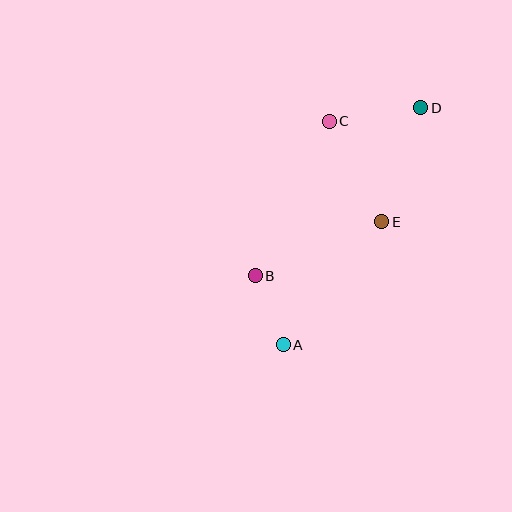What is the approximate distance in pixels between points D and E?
The distance between D and E is approximately 121 pixels.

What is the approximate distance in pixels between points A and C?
The distance between A and C is approximately 228 pixels.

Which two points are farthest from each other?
Points A and D are farthest from each other.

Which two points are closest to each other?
Points A and B are closest to each other.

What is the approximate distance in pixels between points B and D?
The distance between B and D is approximately 236 pixels.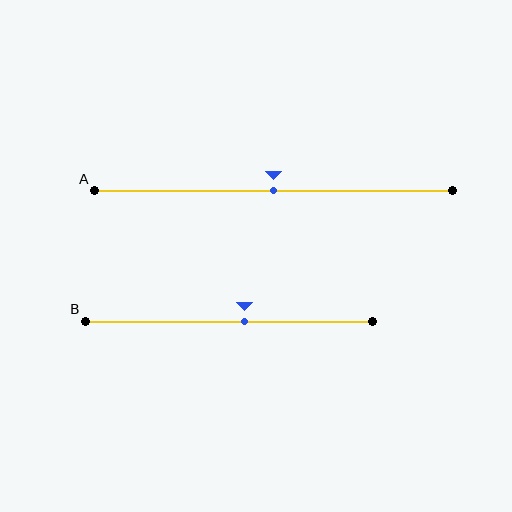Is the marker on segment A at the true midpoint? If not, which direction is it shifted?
Yes, the marker on segment A is at the true midpoint.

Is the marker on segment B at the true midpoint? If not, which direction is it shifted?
No, the marker on segment B is shifted to the right by about 5% of the segment length.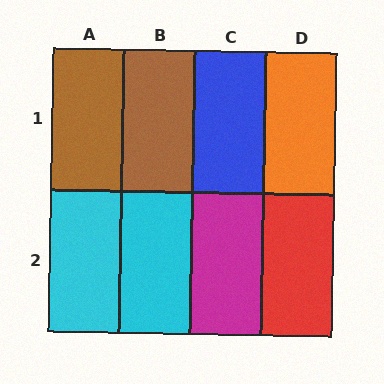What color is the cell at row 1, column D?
Orange.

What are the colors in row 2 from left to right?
Cyan, cyan, magenta, red.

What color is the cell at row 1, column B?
Brown.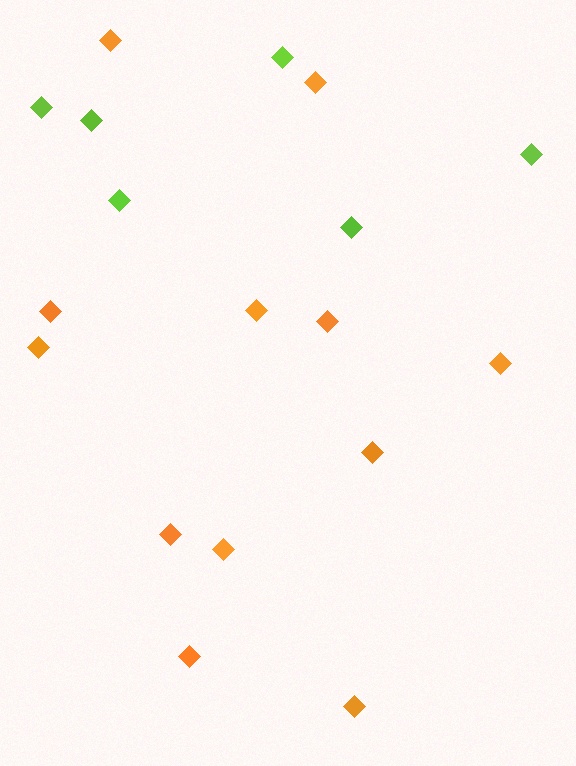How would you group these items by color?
There are 2 groups: one group of lime diamonds (6) and one group of orange diamonds (12).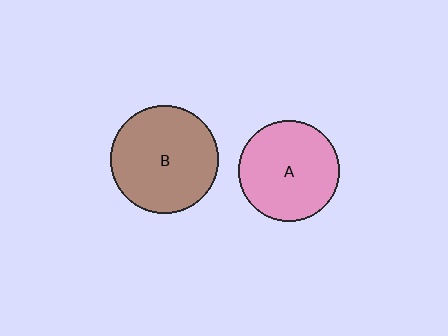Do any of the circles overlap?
No, none of the circles overlap.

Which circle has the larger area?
Circle B (brown).